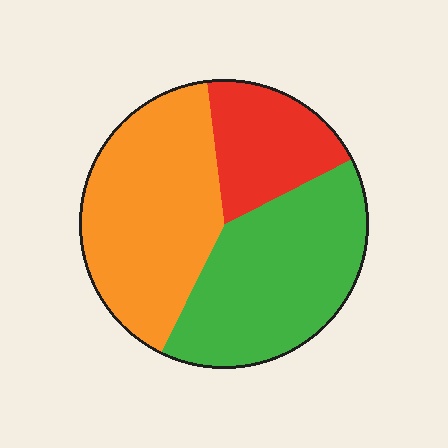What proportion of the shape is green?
Green covers roughly 40% of the shape.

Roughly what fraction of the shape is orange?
Orange covers 41% of the shape.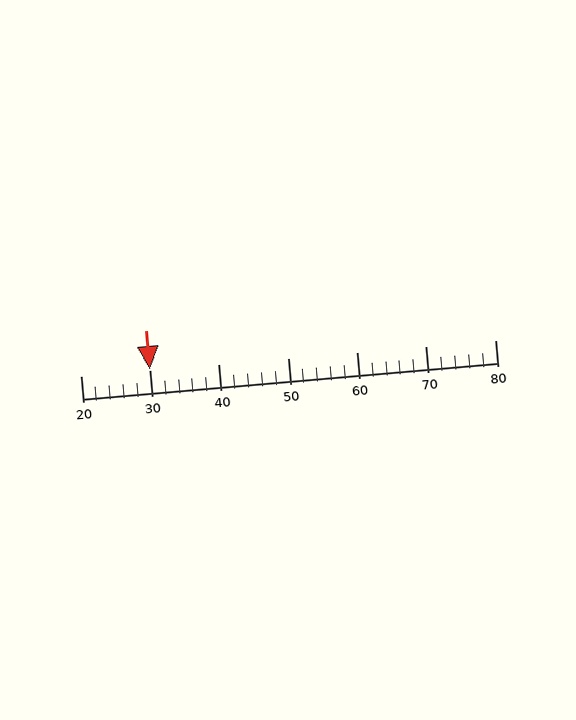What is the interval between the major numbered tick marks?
The major tick marks are spaced 10 units apart.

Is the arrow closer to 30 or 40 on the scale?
The arrow is closer to 30.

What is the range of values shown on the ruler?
The ruler shows values from 20 to 80.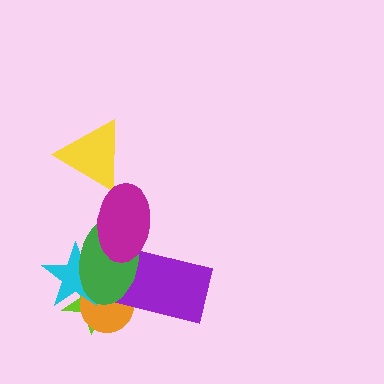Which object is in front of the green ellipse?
The magenta ellipse is in front of the green ellipse.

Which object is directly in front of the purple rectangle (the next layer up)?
The green ellipse is directly in front of the purple rectangle.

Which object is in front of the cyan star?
The green ellipse is in front of the cyan star.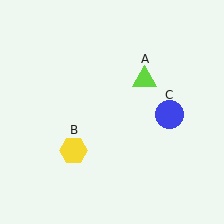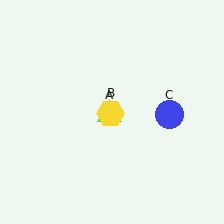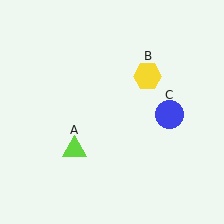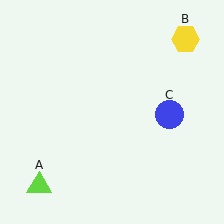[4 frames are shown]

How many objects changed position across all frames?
2 objects changed position: lime triangle (object A), yellow hexagon (object B).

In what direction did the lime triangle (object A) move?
The lime triangle (object A) moved down and to the left.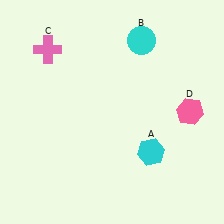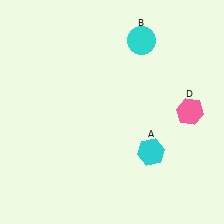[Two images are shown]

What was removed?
The pink cross (C) was removed in Image 2.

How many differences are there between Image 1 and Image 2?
There is 1 difference between the two images.